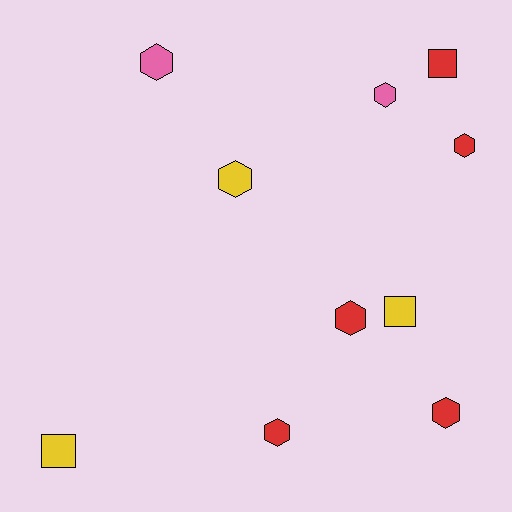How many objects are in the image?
There are 10 objects.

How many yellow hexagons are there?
There is 1 yellow hexagon.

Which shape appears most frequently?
Hexagon, with 7 objects.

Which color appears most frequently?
Red, with 5 objects.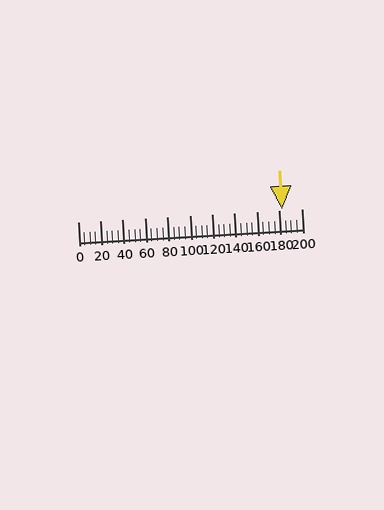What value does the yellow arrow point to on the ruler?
The yellow arrow points to approximately 182.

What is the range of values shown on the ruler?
The ruler shows values from 0 to 200.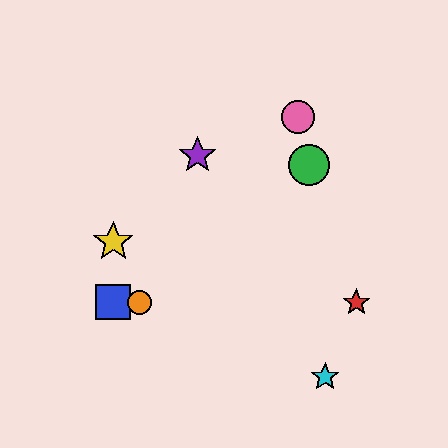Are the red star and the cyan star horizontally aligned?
No, the red star is at y≈302 and the cyan star is at y≈377.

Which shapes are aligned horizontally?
The red star, the blue square, the orange circle are aligned horizontally.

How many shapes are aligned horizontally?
3 shapes (the red star, the blue square, the orange circle) are aligned horizontally.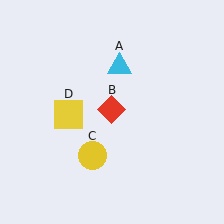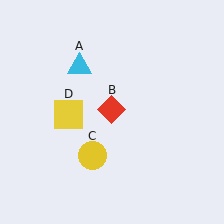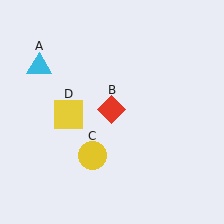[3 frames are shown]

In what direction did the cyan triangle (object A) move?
The cyan triangle (object A) moved left.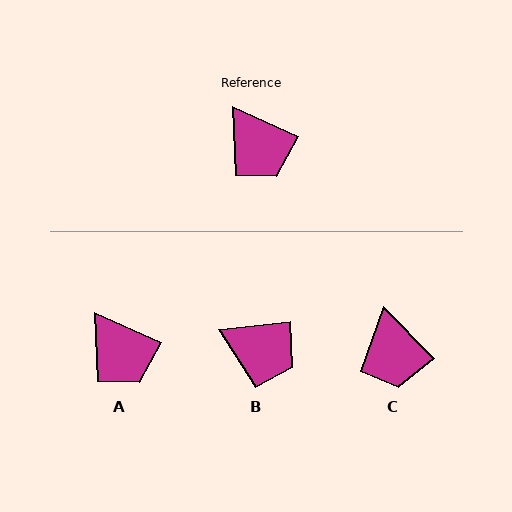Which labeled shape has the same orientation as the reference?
A.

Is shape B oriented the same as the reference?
No, it is off by about 31 degrees.